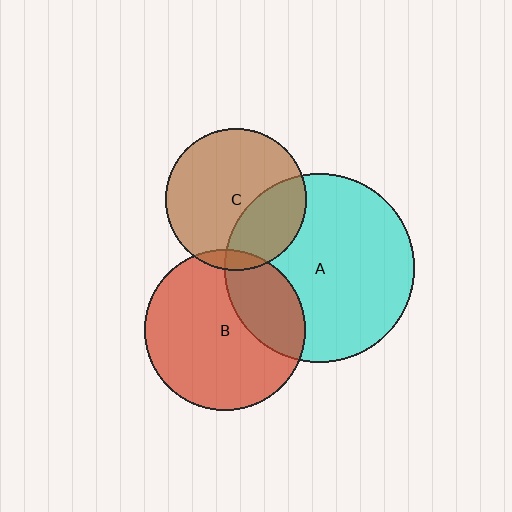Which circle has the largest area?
Circle A (cyan).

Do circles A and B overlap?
Yes.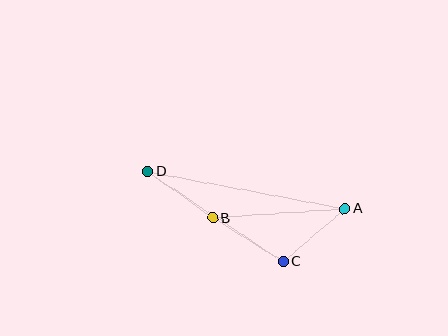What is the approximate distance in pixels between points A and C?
The distance between A and C is approximately 81 pixels.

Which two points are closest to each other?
Points B and D are closest to each other.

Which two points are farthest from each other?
Points A and D are farthest from each other.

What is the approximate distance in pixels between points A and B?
The distance between A and B is approximately 133 pixels.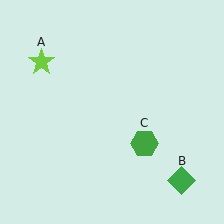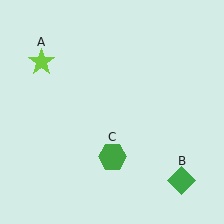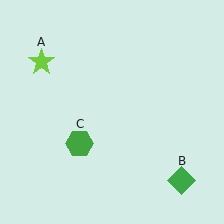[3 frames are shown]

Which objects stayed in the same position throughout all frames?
Lime star (object A) and green diamond (object B) remained stationary.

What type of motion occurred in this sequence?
The green hexagon (object C) rotated clockwise around the center of the scene.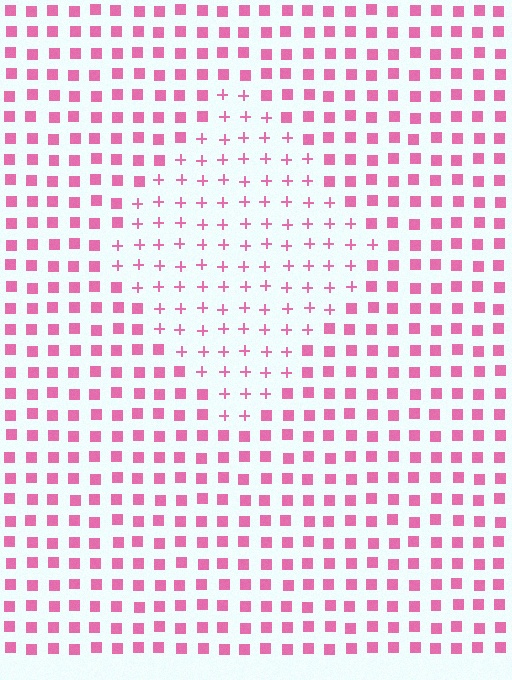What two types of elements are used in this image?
The image uses plus signs inside the diamond region and squares outside it.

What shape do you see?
I see a diamond.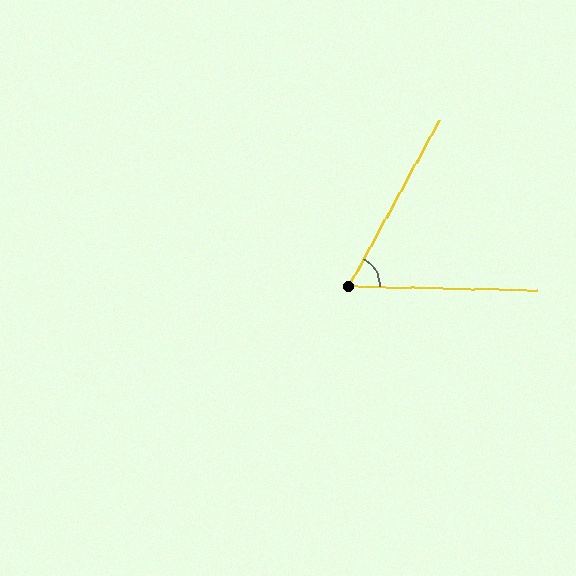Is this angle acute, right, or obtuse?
It is acute.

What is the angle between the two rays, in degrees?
Approximately 63 degrees.